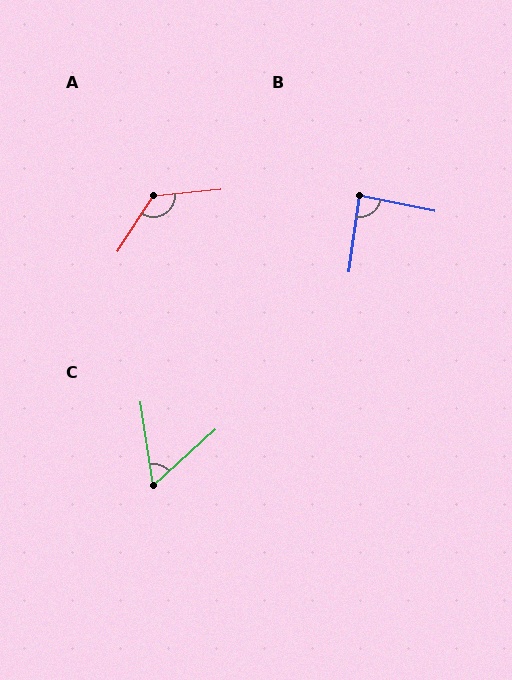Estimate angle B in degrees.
Approximately 86 degrees.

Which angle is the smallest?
C, at approximately 56 degrees.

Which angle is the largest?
A, at approximately 128 degrees.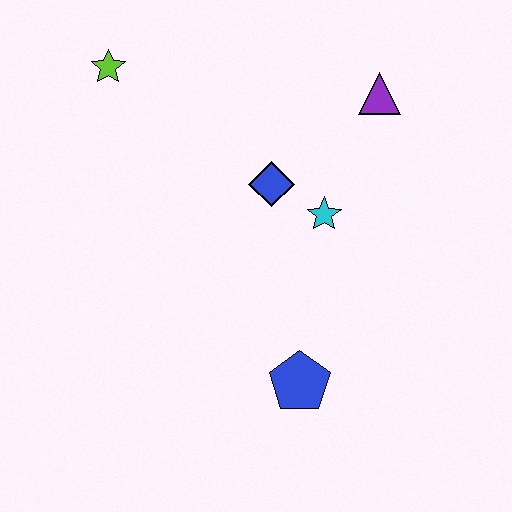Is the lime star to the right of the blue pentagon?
No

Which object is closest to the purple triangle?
The cyan star is closest to the purple triangle.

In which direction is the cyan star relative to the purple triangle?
The cyan star is below the purple triangle.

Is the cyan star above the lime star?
No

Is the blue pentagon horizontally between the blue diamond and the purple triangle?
Yes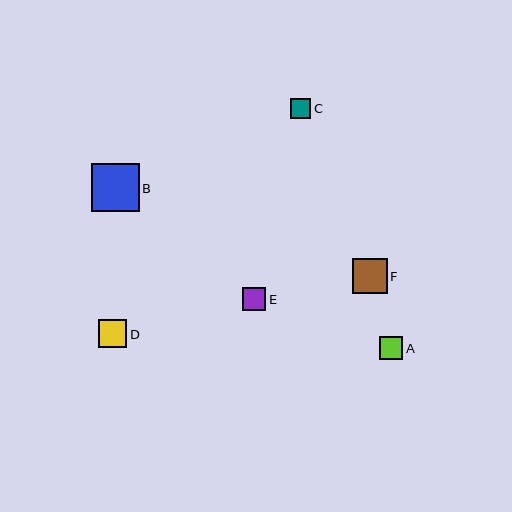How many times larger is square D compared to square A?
Square D is approximately 1.2 times the size of square A.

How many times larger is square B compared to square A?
Square B is approximately 2.0 times the size of square A.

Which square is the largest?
Square B is the largest with a size of approximately 48 pixels.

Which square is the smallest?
Square C is the smallest with a size of approximately 20 pixels.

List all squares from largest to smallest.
From largest to smallest: B, F, D, A, E, C.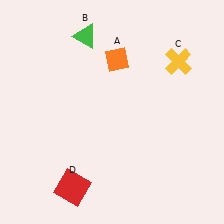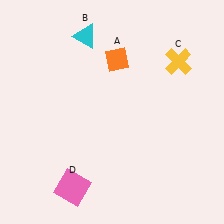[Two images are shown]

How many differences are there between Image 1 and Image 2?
There are 2 differences between the two images.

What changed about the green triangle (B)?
In Image 1, B is green. In Image 2, it changed to cyan.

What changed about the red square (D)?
In Image 1, D is red. In Image 2, it changed to pink.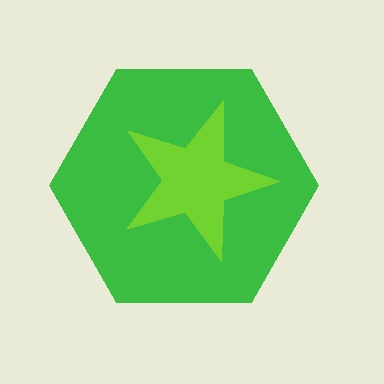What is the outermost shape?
The green hexagon.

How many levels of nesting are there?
2.